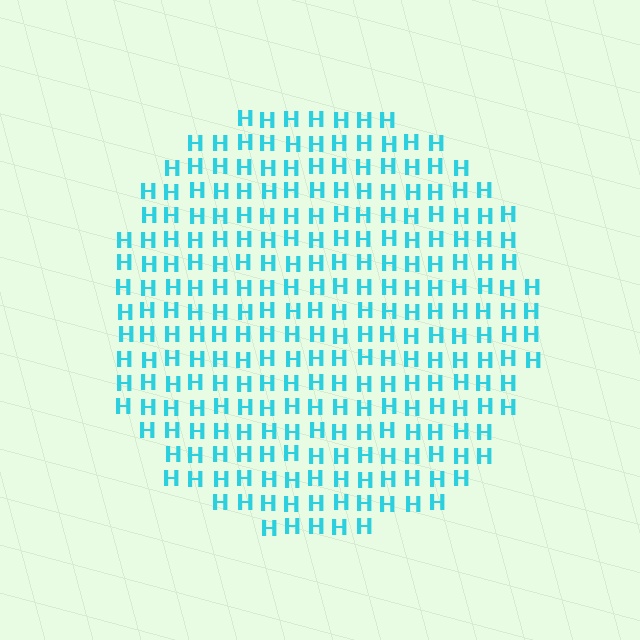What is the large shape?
The large shape is a circle.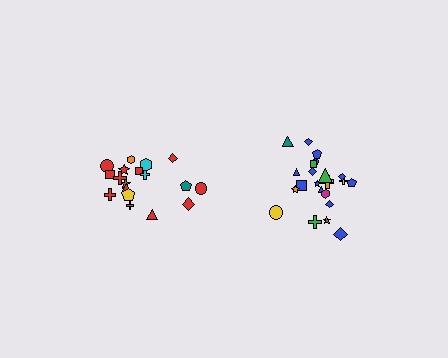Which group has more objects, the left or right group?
The right group.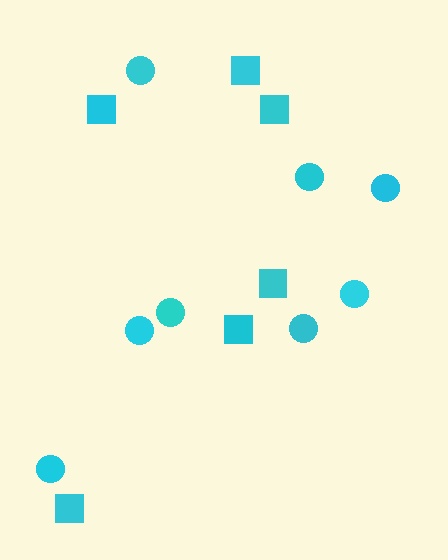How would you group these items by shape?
There are 2 groups: one group of circles (8) and one group of squares (6).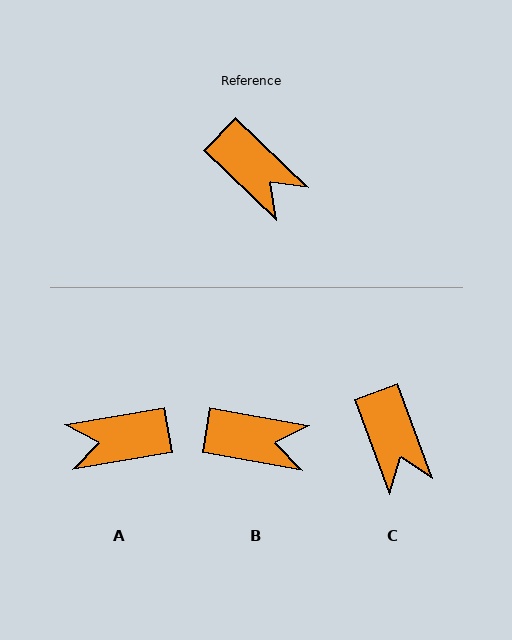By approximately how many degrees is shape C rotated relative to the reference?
Approximately 26 degrees clockwise.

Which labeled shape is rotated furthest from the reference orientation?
A, about 127 degrees away.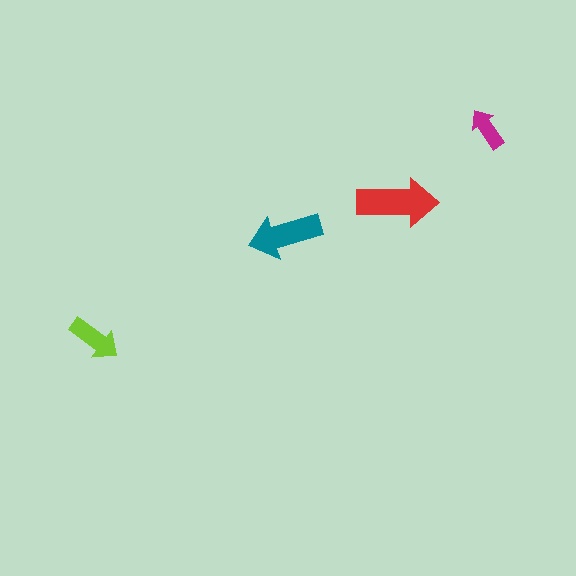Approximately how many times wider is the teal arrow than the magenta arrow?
About 1.5 times wider.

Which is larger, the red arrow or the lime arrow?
The red one.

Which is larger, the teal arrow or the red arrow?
The red one.